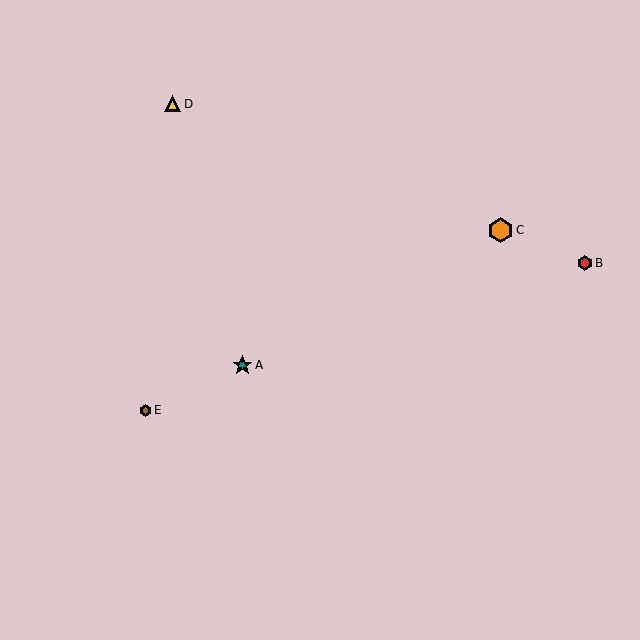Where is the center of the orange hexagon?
The center of the orange hexagon is at (501, 230).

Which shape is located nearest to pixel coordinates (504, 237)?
The orange hexagon (labeled C) at (501, 230) is nearest to that location.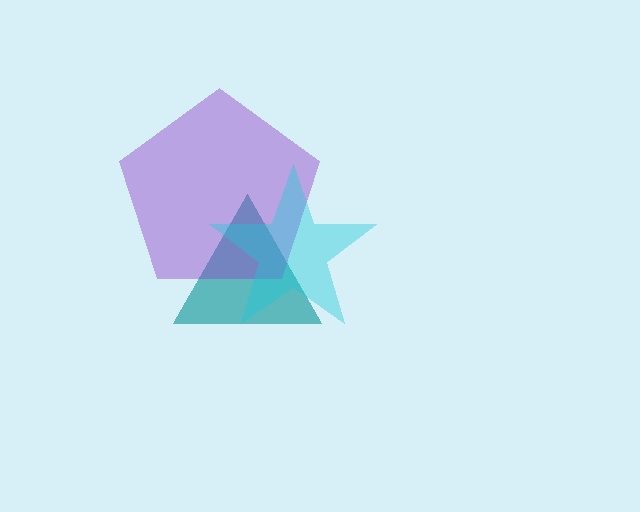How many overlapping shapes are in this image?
There are 3 overlapping shapes in the image.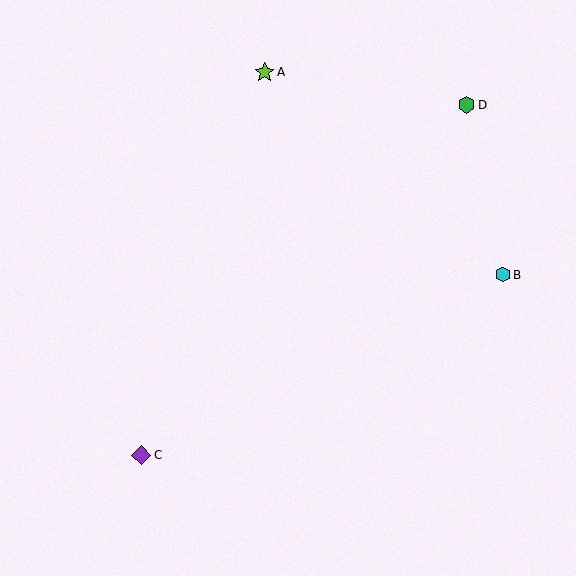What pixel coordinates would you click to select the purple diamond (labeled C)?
Click at (142, 455) to select the purple diamond C.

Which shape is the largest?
The lime star (labeled A) is the largest.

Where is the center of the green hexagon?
The center of the green hexagon is at (466, 104).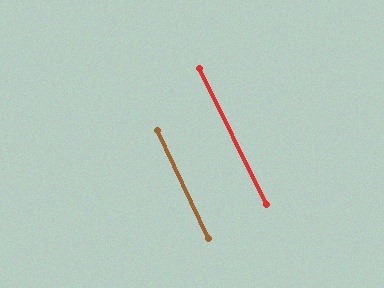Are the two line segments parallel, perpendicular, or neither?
Parallel — their directions differ by only 0.5°.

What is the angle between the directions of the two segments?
Approximately 1 degree.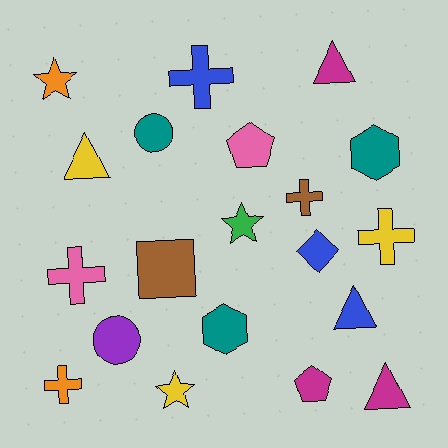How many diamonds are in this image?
There is 1 diamond.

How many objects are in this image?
There are 20 objects.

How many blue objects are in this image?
There are 3 blue objects.